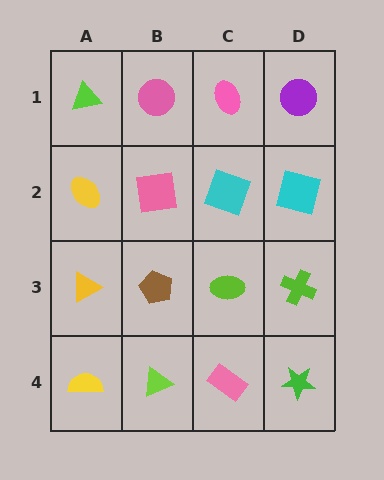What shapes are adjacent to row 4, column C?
A lime ellipse (row 3, column C), a lime triangle (row 4, column B), a green star (row 4, column D).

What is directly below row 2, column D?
A lime cross.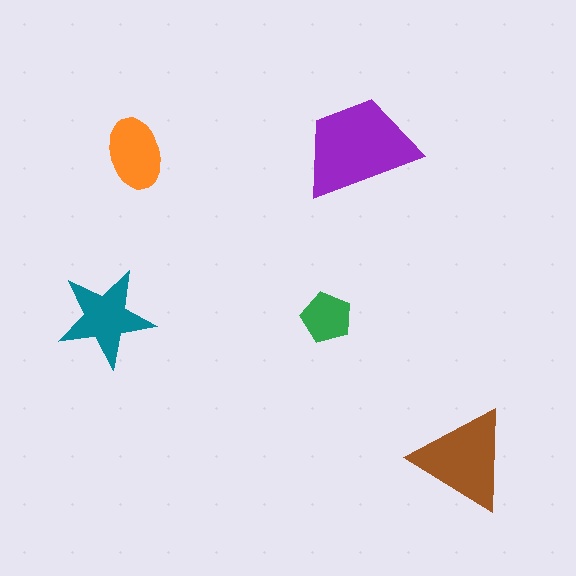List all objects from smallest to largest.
The green pentagon, the orange ellipse, the teal star, the brown triangle, the purple trapezoid.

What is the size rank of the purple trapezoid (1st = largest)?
1st.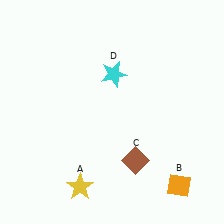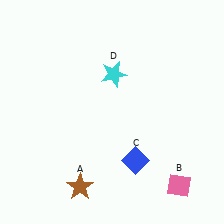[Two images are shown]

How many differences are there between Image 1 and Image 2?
There are 3 differences between the two images.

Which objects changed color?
A changed from yellow to brown. B changed from orange to pink. C changed from brown to blue.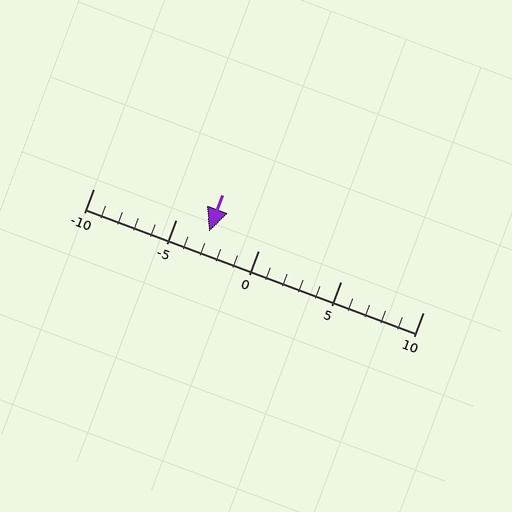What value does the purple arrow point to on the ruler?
The purple arrow points to approximately -3.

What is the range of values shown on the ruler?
The ruler shows values from -10 to 10.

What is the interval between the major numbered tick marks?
The major tick marks are spaced 5 units apart.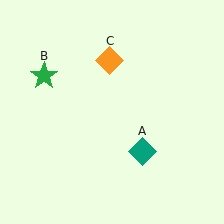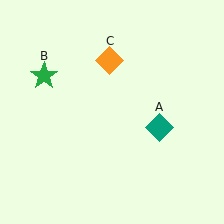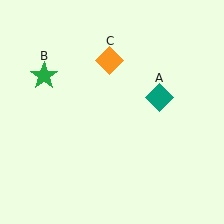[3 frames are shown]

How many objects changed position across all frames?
1 object changed position: teal diamond (object A).